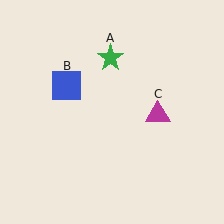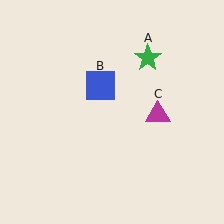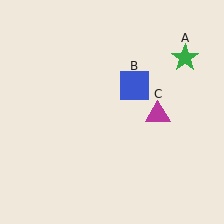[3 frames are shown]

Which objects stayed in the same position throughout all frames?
Magenta triangle (object C) remained stationary.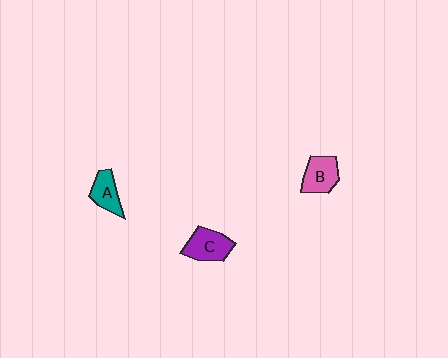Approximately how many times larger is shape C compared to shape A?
Approximately 1.3 times.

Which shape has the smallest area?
Shape A (teal).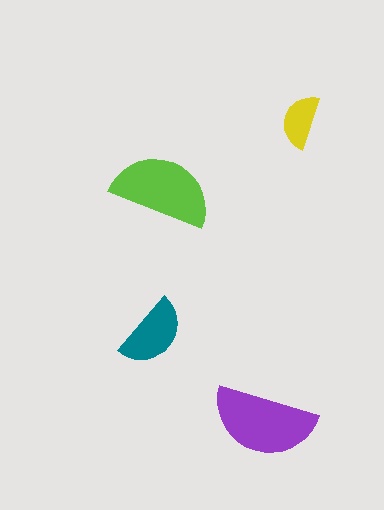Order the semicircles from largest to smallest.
the purple one, the lime one, the teal one, the yellow one.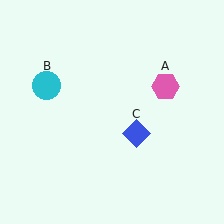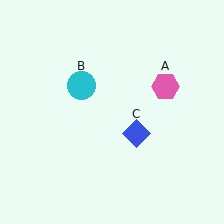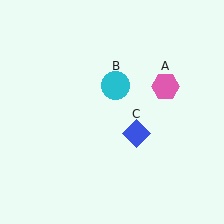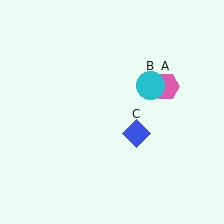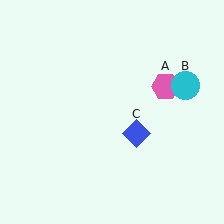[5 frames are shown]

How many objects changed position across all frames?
1 object changed position: cyan circle (object B).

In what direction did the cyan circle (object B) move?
The cyan circle (object B) moved right.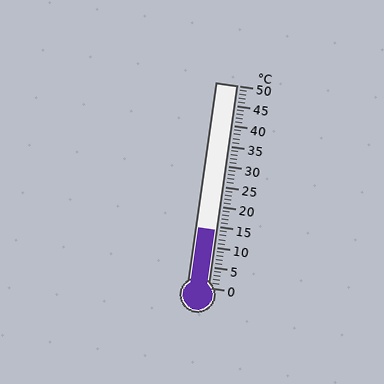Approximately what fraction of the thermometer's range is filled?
The thermometer is filled to approximately 30% of its range.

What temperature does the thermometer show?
The thermometer shows approximately 14°C.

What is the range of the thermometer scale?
The thermometer scale ranges from 0°C to 50°C.